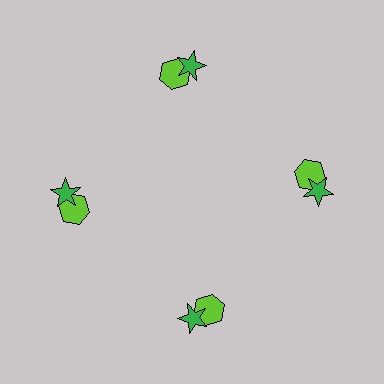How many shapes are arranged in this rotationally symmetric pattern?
There are 8 shapes, arranged in 4 groups of 2.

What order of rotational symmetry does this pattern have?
This pattern has 4-fold rotational symmetry.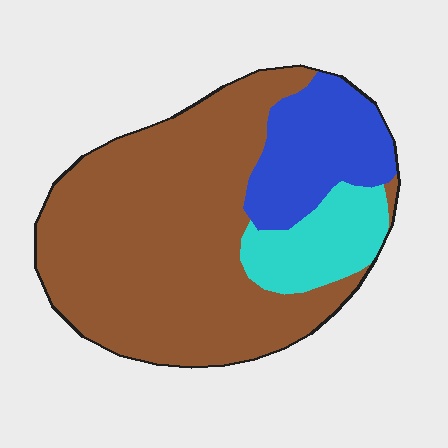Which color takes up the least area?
Cyan, at roughly 15%.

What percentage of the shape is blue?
Blue takes up about one fifth (1/5) of the shape.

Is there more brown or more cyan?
Brown.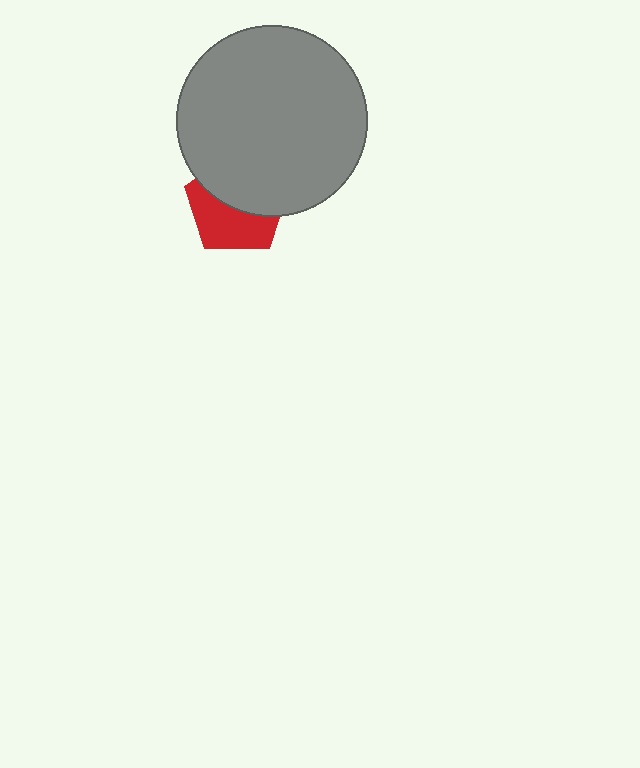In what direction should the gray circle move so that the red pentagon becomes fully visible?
The gray circle should move up. That is the shortest direction to clear the overlap and leave the red pentagon fully visible.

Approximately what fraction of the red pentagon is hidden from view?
Roughly 52% of the red pentagon is hidden behind the gray circle.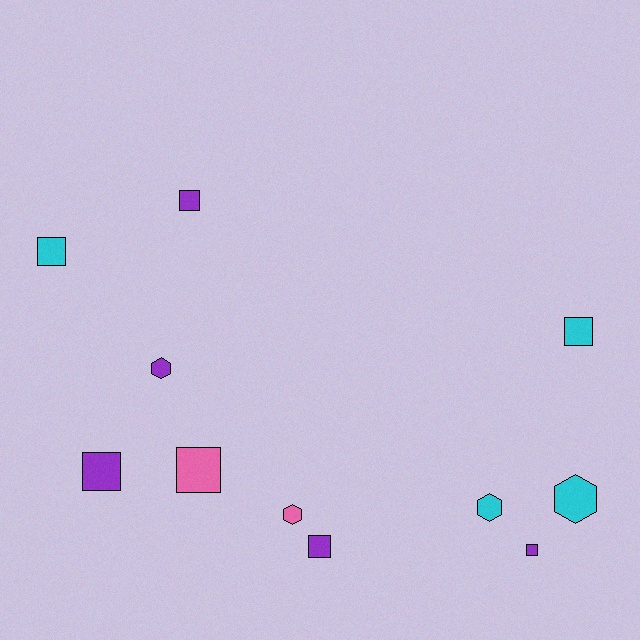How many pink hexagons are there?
There is 1 pink hexagon.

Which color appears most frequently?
Purple, with 5 objects.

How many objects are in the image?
There are 11 objects.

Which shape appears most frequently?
Square, with 7 objects.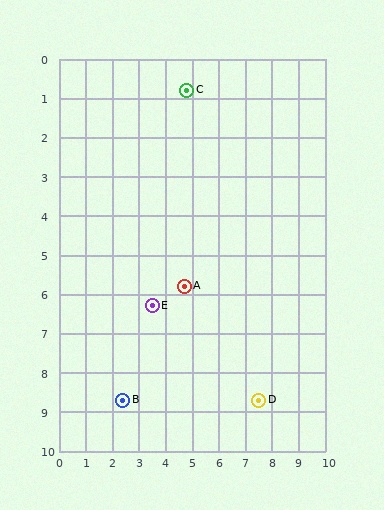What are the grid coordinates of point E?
Point E is at approximately (3.5, 6.3).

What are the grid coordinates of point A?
Point A is at approximately (4.7, 5.8).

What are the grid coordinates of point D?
Point D is at approximately (7.5, 8.7).